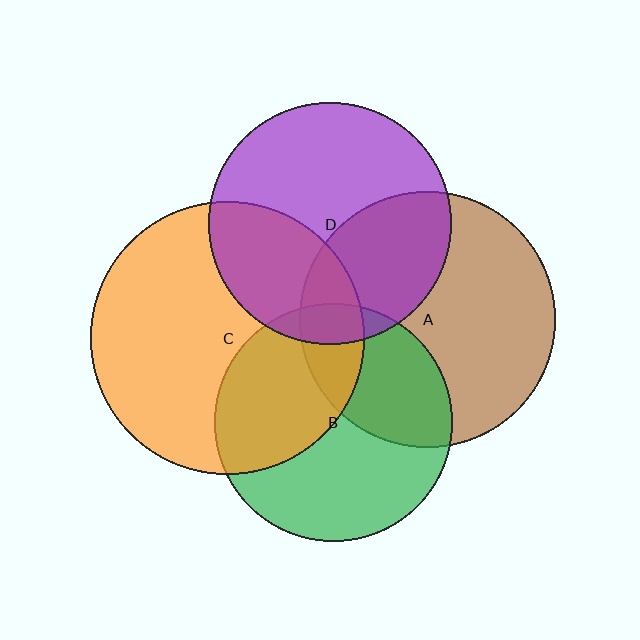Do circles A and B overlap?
Yes.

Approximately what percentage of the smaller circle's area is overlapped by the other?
Approximately 35%.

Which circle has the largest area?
Circle C (orange).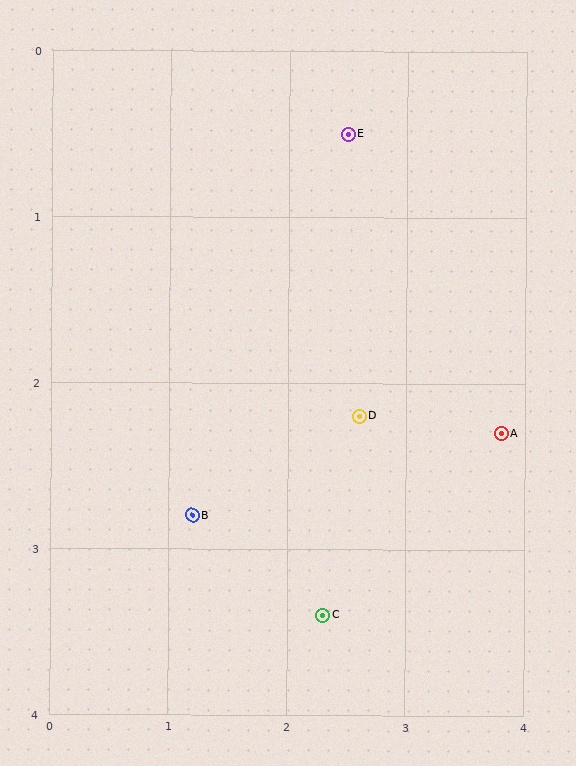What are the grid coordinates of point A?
Point A is at approximately (3.8, 2.3).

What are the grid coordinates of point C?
Point C is at approximately (2.3, 3.4).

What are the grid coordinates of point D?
Point D is at approximately (2.6, 2.2).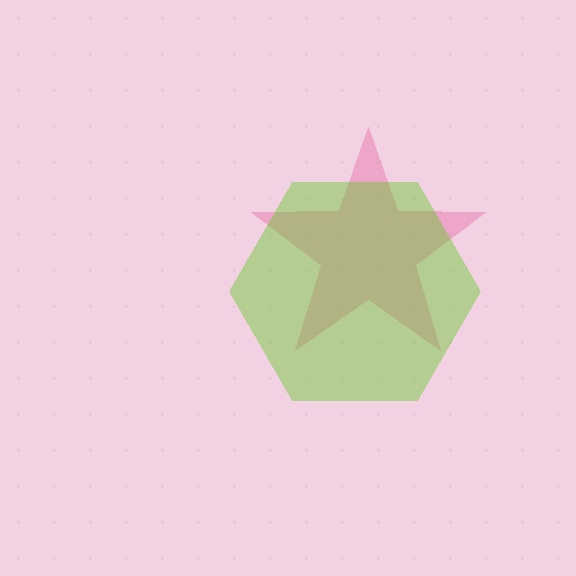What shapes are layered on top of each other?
The layered shapes are: a pink star, a lime hexagon.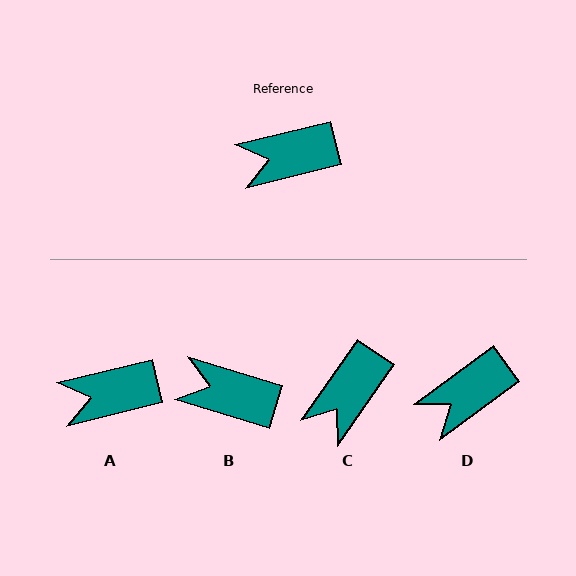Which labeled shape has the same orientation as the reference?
A.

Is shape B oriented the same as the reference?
No, it is off by about 31 degrees.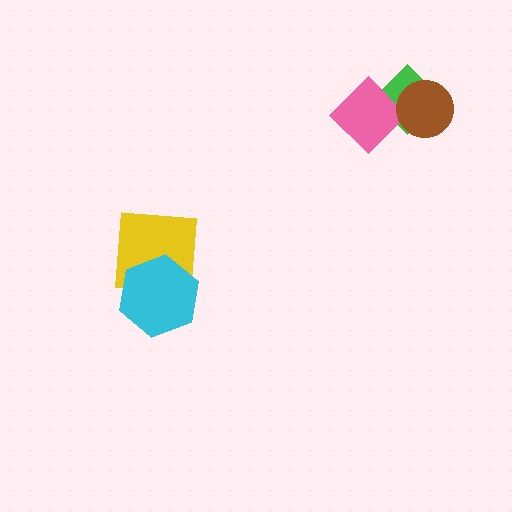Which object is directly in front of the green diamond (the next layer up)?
The pink diamond is directly in front of the green diamond.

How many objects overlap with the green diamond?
2 objects overlap with the green diamond.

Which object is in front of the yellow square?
The cyan hexagon is in front of the yellow square.